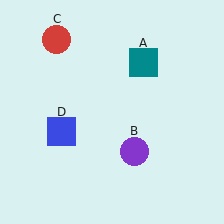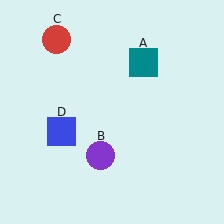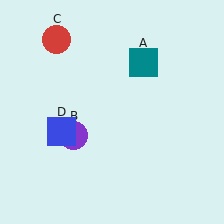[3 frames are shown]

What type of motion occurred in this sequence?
The purple circle (object B) rotated clockwise around the center of the scene.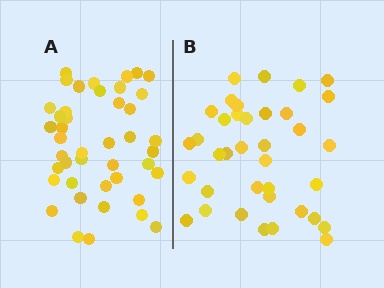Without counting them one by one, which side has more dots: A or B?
Region A (the left region) has more dots.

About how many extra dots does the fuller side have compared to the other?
Region A has about 6 more dots than region B.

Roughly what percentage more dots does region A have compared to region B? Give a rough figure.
About 15% more.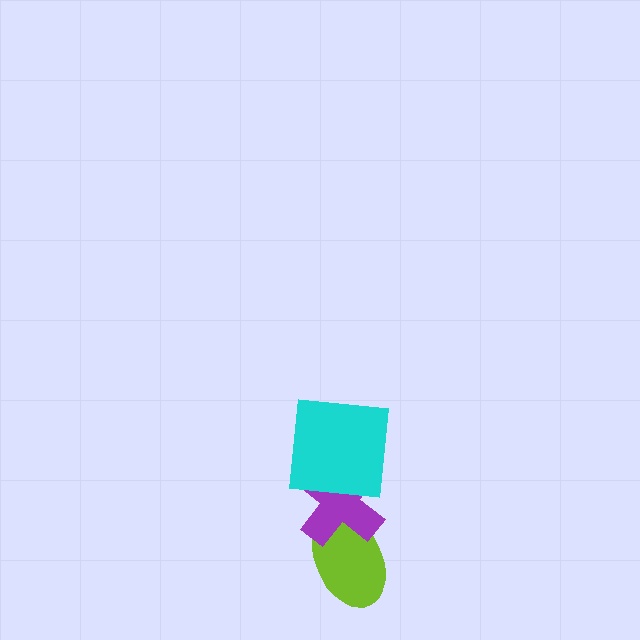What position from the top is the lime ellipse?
The lime ellipse is 3rd from the top.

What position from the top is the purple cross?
The purple cross is 2nd from the top.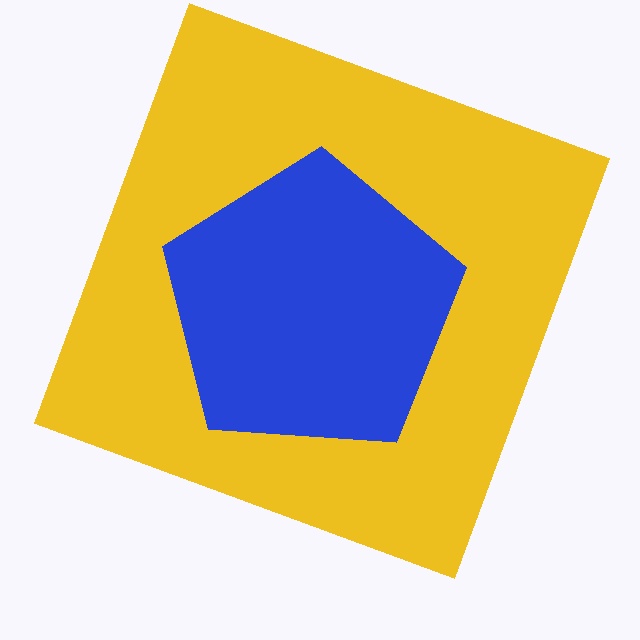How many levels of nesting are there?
2.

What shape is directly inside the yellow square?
The blue pentagon.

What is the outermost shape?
The yellow square.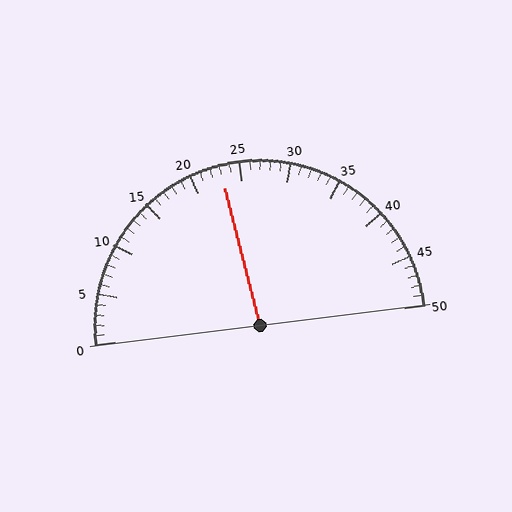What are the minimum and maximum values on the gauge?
The gauge ranges from 0 to 50.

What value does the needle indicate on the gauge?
The needle indicates approximately 23.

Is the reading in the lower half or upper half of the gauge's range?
The reading is in the lower half of the range (0 to 50).